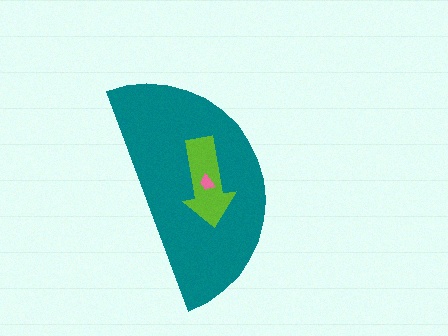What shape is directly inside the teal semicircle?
The lime arrow.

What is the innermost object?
The pink trapezoid.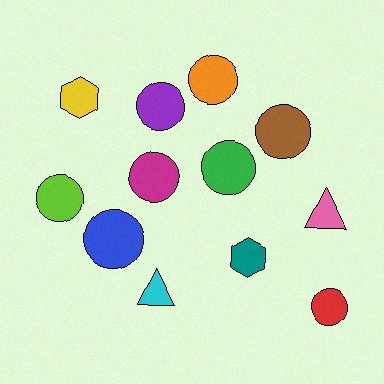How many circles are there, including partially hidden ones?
There are 8 circles.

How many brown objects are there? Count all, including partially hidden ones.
There is 1 brown object.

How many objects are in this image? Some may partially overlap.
There are 12 objects.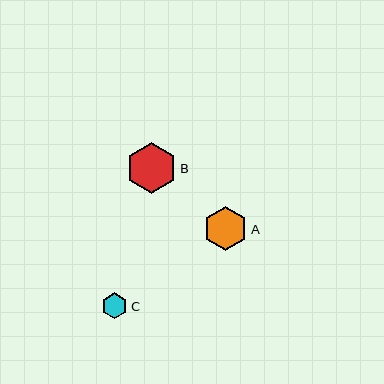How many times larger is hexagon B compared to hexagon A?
Hexagon B is approximately 1.2 times the size of hexagon A.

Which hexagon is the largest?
Hexagon B is the largest with a size of approximately 51 pixels.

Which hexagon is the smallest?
Hexagon C is the smallest with a size of approximately 26 pixels.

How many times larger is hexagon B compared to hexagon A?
Hexagon B is approximately 1.2 times the size of hexagon A.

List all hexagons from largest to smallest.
From largest to smallest: B, A, C.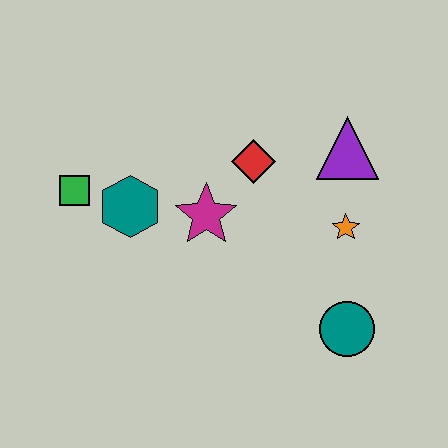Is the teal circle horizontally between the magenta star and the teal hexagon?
No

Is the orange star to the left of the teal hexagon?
No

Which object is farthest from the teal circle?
The green square is farthest from the teal circle.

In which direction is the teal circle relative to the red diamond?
The teal circle is below the red diamond.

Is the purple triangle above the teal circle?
Yes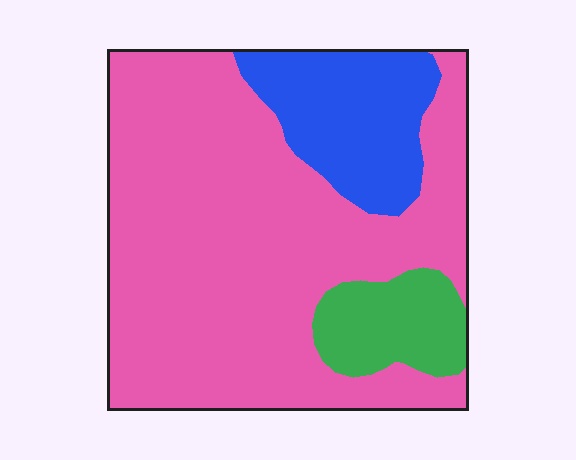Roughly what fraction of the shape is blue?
Blue takes up less than a quarter of the shape.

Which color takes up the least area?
Green, at roughly 10%.